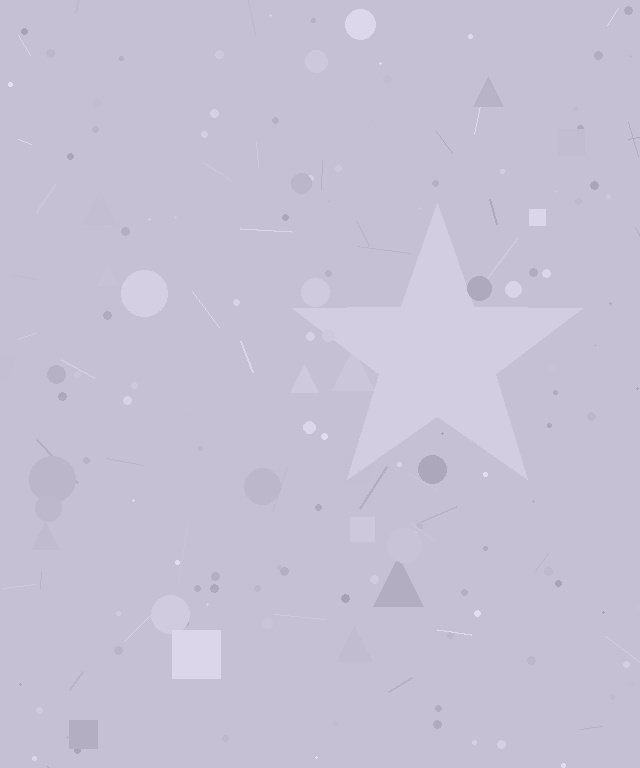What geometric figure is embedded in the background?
A star is embedded in the background.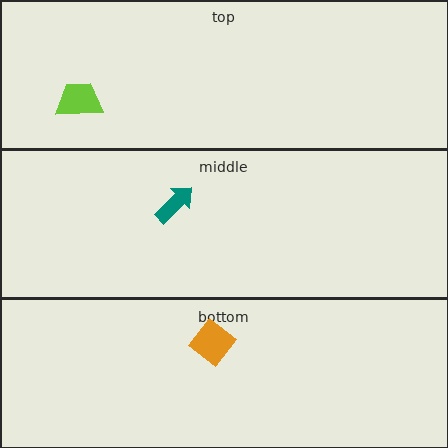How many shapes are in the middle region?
1.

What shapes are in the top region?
The lime trapezoid.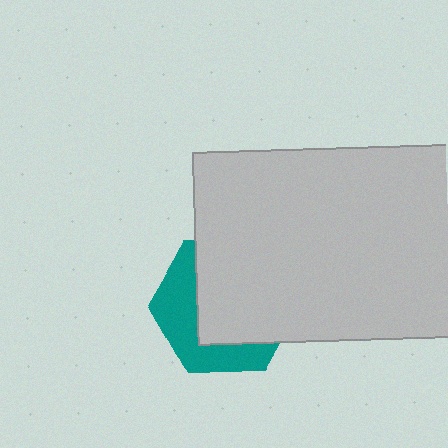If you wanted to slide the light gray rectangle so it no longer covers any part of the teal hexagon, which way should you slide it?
Slide it toward the upper-right — that is the most direct way to separate the two shapes.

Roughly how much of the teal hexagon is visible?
A small part of it is visible (roughly 38%).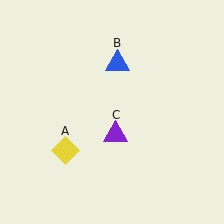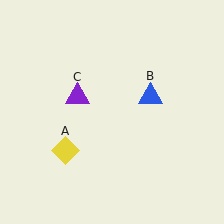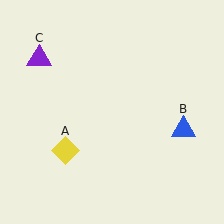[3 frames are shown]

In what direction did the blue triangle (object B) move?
The blue triangle (object B) moved down and to the right.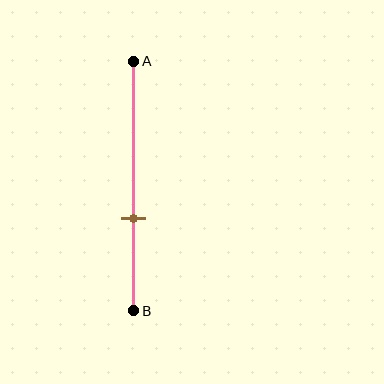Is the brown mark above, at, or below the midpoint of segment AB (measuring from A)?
The brown mark is below the midpoint of segment AB.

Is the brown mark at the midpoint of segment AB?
No, the mark is at about 65% from A, not at the 50% midpoint.